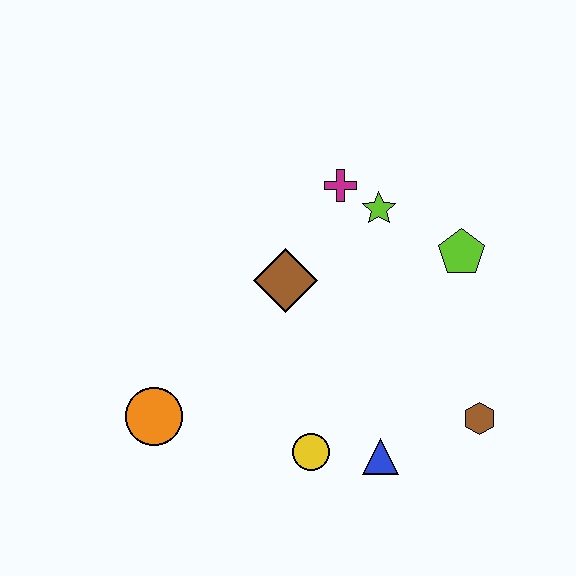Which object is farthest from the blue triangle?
The magenta cross is farthest from the blue triangle.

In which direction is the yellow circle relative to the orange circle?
The yellow circle is to the right of the orange circle.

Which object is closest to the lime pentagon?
The lime star is closest to the lime pentagon.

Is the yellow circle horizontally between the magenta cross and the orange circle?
Yes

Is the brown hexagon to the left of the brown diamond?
No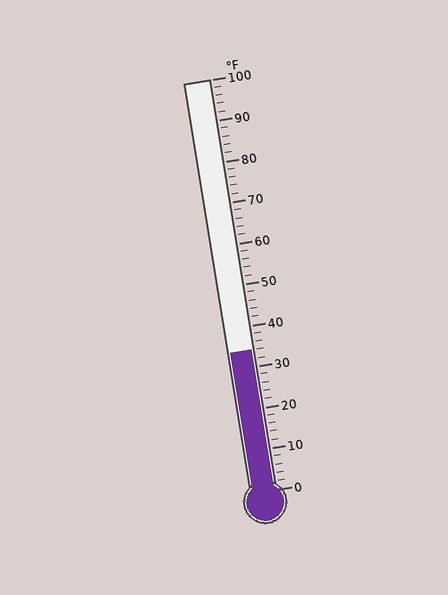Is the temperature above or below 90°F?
The temperature is below 90°F.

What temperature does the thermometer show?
The thermometer shows approximately 34°F.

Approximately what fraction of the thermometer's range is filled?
The thermometer is filled to approximately 35% of its range.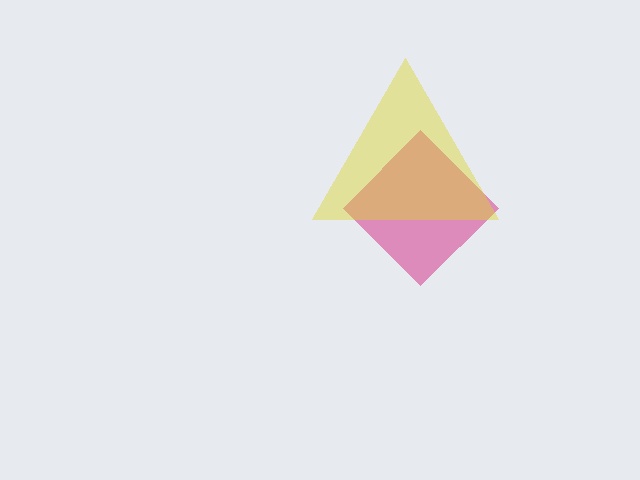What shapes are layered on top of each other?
The layered shapes are: a magenta diamond, a yellow triangle.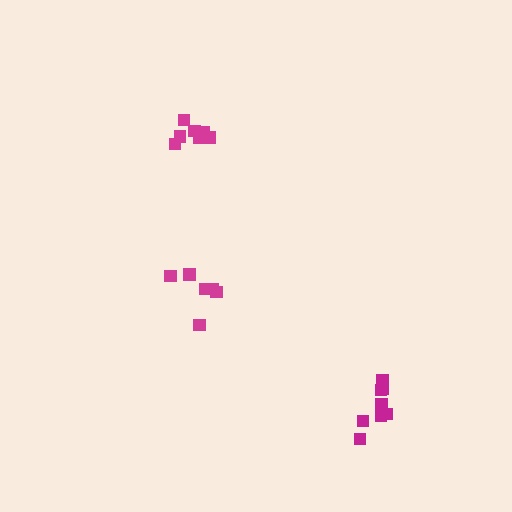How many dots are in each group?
Group 1: 7 dots, Group 2: 6 dots, Group 3: 8 dots (21 total).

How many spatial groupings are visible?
There are 3 spatial groupings.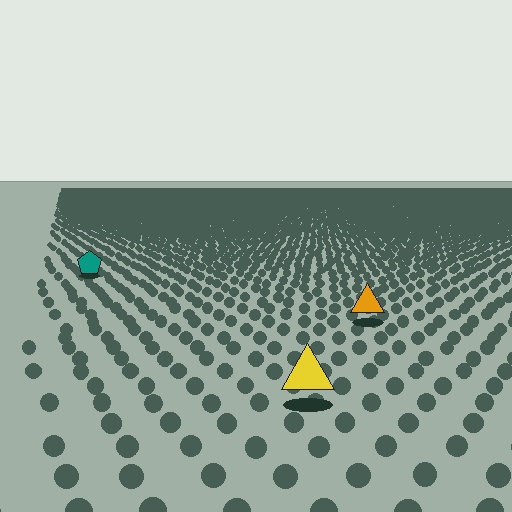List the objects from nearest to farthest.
From nearest to farthest: the yellow triangle, the orange triangle, the teal pentagon.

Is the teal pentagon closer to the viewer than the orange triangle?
No. The orange triangle is closer — you can tell from the texture gradient: the ground texture is coarser near it.